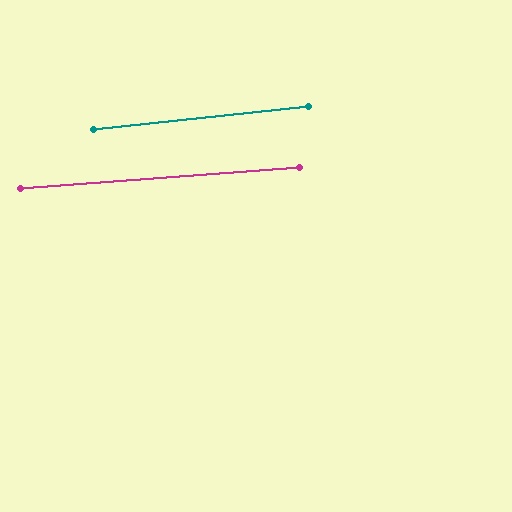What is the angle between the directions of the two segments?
Approximately 2 degrees.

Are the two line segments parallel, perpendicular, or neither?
Parallel — their directions differ by only 1.8°.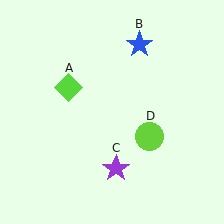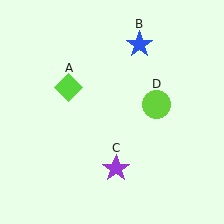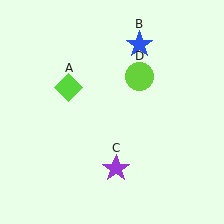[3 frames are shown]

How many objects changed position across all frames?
1 object changed position: lime circle (object D).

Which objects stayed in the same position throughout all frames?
Lime diamond (object A) and blue star (object B) and purple star (object C) remained stationary.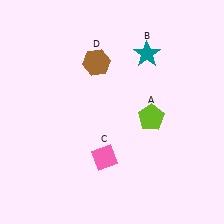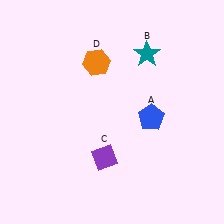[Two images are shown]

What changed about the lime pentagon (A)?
In Image 1, A is lime. In Image 2, it changed to blue.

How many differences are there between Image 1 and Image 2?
There are 3 differences between the two images.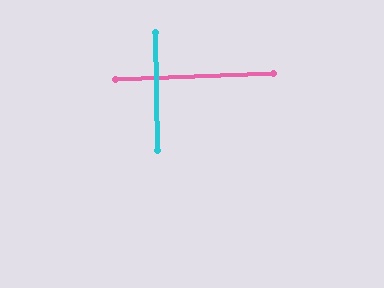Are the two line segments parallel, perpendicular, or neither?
Perpendicular — they meet at approximately 89°.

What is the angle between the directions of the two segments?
Approximately 89 degrees.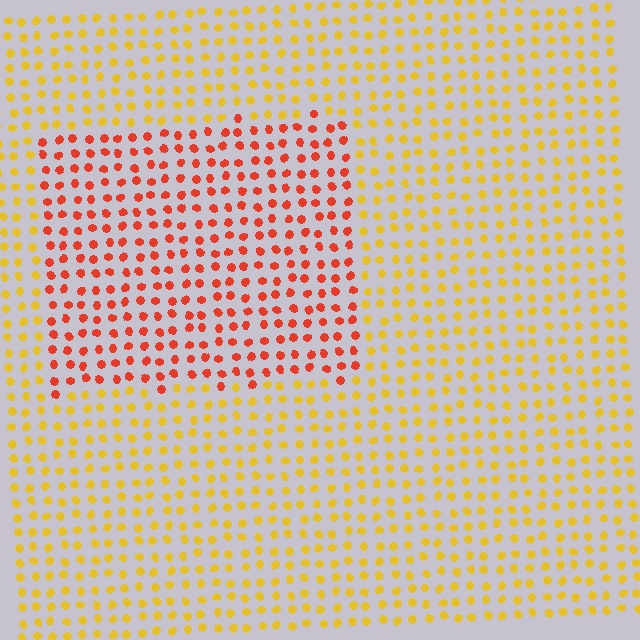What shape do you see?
I see a rectangle.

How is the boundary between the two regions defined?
The boundary is defined purely by a slight shift in hue (about 43 degrees). Spacing, size, and orientation are identical on both sides.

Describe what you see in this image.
The image is filled with small yellow elements in a uniform arrangement. A rectangle-shaped region is visible where the elements are tinted to a slightly different hue, forming a subtle color boundary.